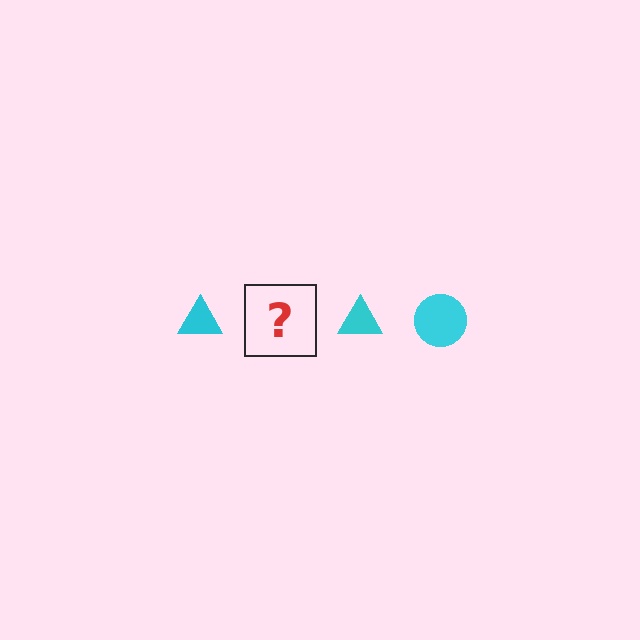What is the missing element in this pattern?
The missing element is a cyan circle.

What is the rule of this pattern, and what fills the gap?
The rule is that the pattern cycles through triangle, circle shapes in cyan. The gap should be filled with a cyan circle.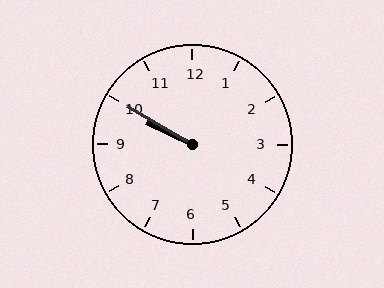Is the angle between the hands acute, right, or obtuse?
It is acute.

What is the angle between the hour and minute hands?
Approximately 5 degrees.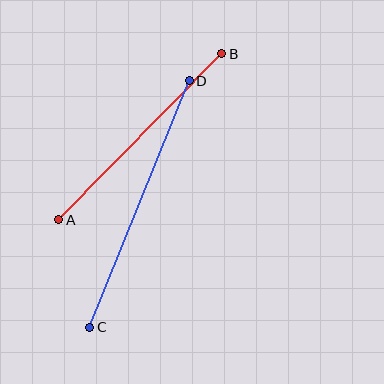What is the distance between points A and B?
The distance is approximately 233 pixels.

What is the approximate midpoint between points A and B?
The midpoint is at approximately (140, 137) pixels.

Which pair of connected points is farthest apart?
Points C and D are farthest apart.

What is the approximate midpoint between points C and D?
The midpoint is at approximately (139, 204) pixels.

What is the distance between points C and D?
The distance is approximately 266 pixels.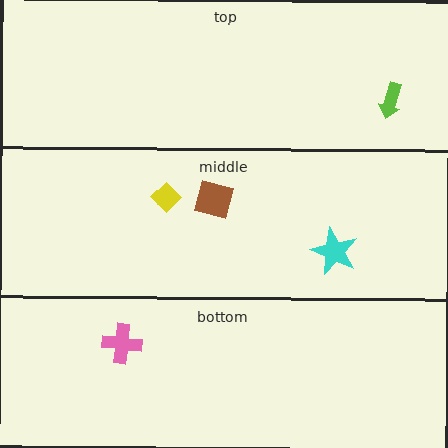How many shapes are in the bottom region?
1.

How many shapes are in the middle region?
3.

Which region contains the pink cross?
The bottom region.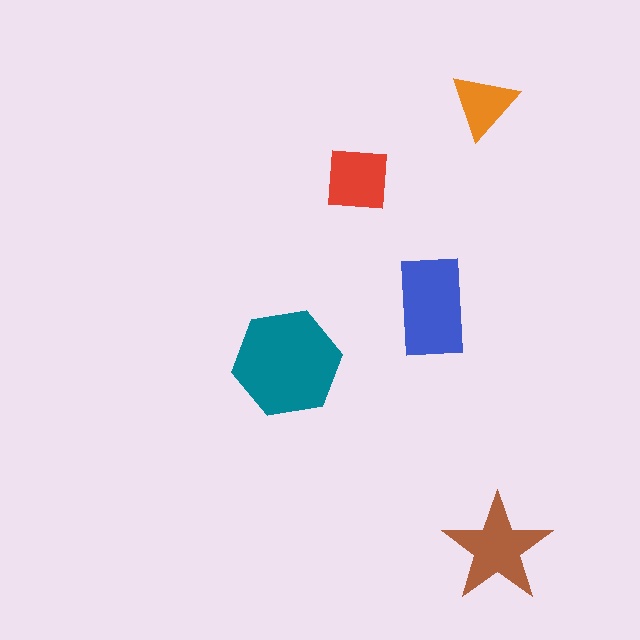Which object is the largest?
The teal hexagon.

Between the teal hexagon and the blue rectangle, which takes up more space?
The teal hexagon.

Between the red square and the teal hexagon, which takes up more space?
The teal hexagon.